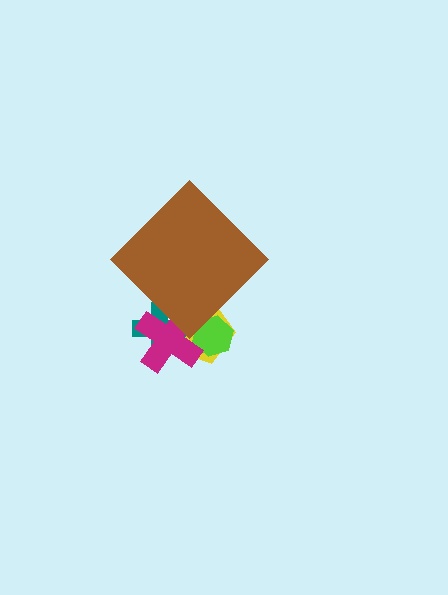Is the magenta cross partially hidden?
Yes, the magenta cross is partially hidden behind the brown diamond.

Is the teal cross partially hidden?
Yes, the teal cross is partially hidden behind the brown diamond.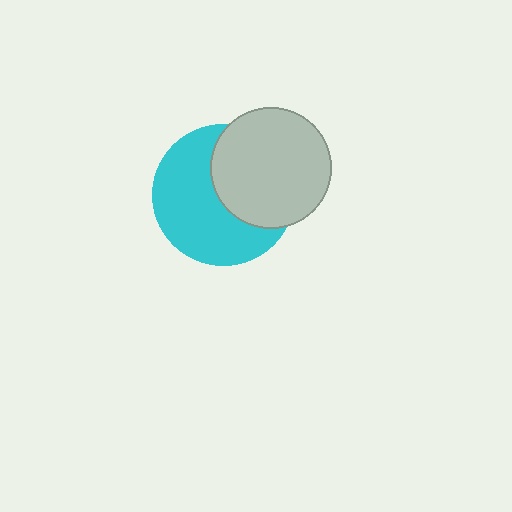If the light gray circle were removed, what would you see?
You would see the complete cyan circle.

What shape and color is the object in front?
The object in front is a light gray circle.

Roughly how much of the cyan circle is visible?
About half of it is visible (roughly 58%).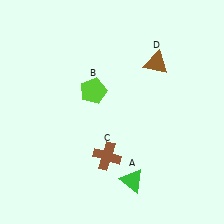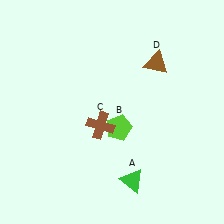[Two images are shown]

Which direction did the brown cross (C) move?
The brown cross (C) moved up.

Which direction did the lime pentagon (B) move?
The lime pentagon (B) moved down.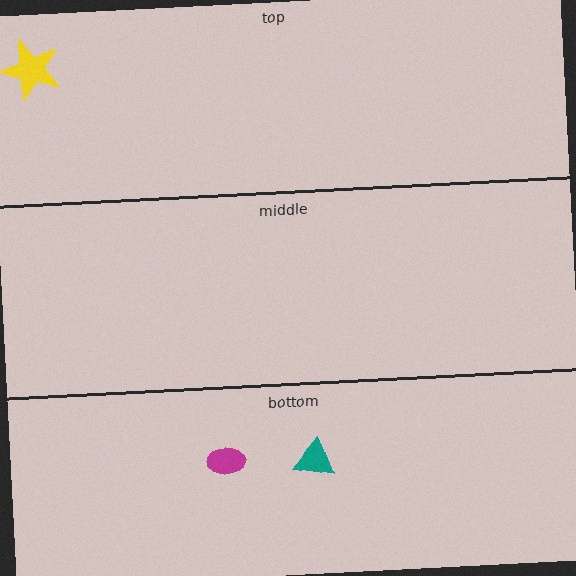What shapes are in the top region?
The yellow star.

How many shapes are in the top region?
1.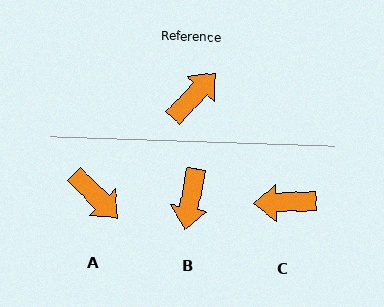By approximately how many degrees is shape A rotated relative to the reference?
Approximately 92 degrees clockwise.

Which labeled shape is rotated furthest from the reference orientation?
B, about 148 degrees away.